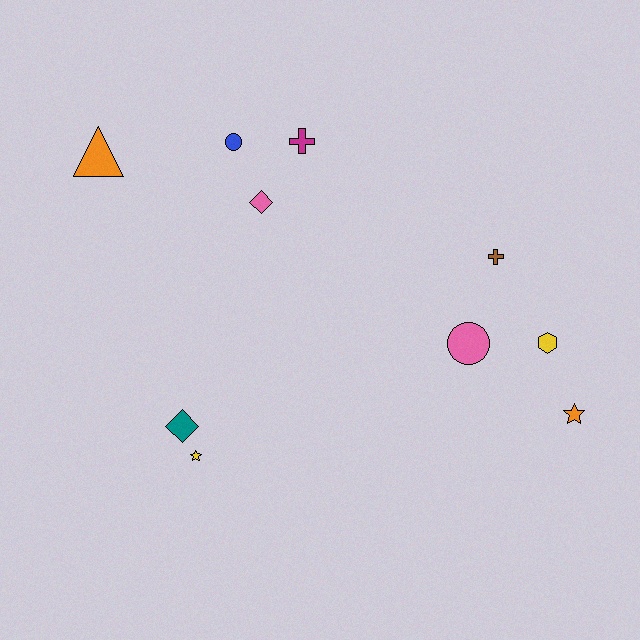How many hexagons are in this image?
There is 1 hexagon.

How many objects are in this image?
There are 10 objects.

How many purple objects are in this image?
There are no purple objects.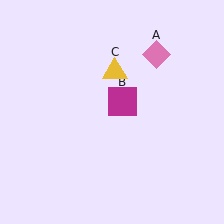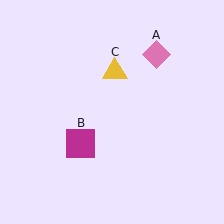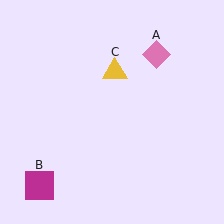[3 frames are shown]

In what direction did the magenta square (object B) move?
The magenta square (object B) moved down and to the left.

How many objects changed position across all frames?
1 object changed position: magenta square (object B).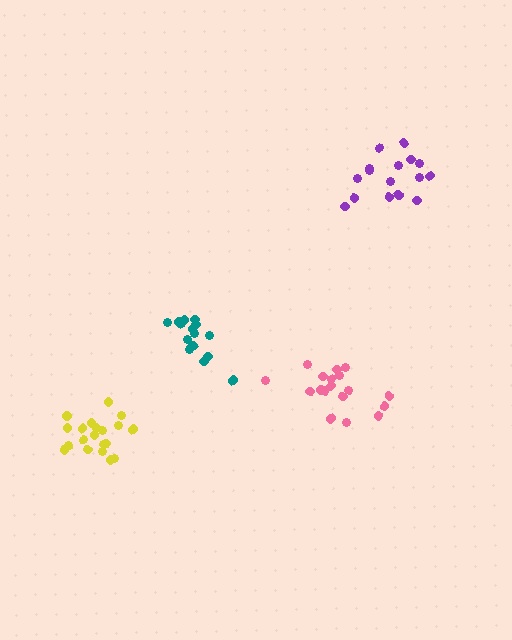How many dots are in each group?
Group 1: 18 dots, Group 2: 15 dots, Group 3: 20 dots, Group 4: 17 dots (70 total).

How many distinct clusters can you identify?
There are 4 distinct clusters.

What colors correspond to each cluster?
The clusters are colored: pink, teal, yellow, purple.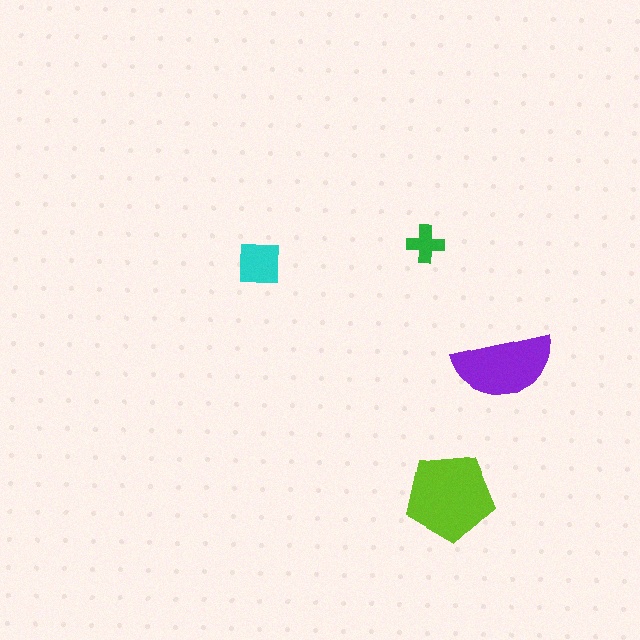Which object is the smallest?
The green cross.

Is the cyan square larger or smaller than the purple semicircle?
Smaller.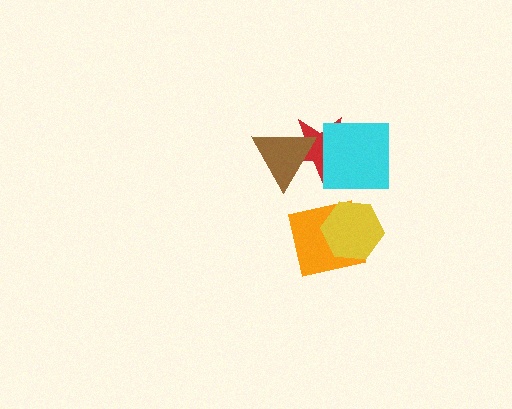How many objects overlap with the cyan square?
1 object overlaps with the cyan square.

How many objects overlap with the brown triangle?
1 object overlaps with the brown triangle.